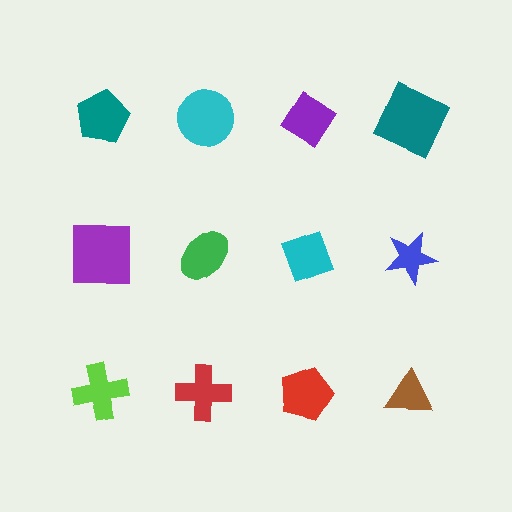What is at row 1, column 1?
A teal pentagon.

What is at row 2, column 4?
A blue star.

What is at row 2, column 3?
A cyan diamond.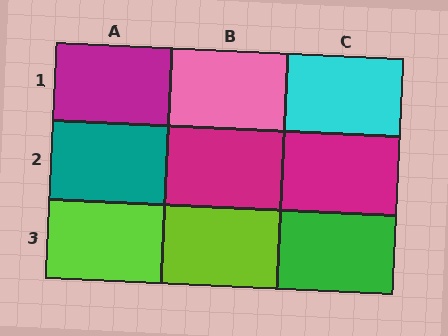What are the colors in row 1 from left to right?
Magenta, pink, cyan.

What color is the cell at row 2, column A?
Teal.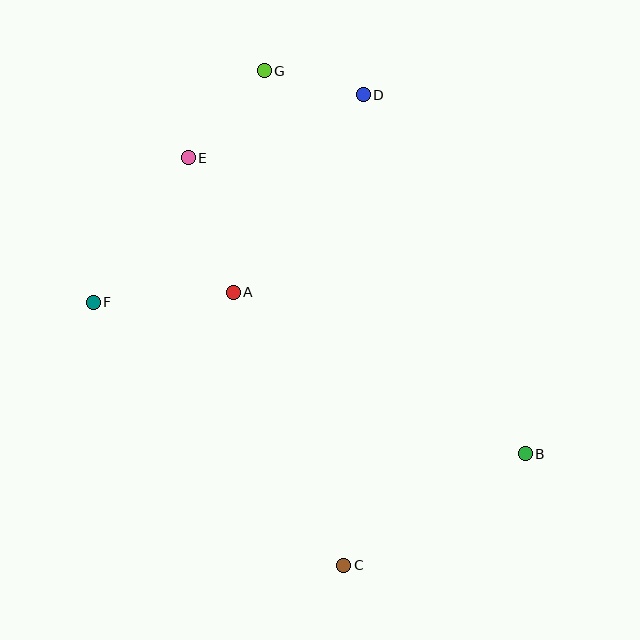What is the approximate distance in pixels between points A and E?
The distance between A and E is approximately 142 pixels.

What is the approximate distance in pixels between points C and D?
The distance between C and D is approximately 471 pixels.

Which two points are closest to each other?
Points D and G are closest to each other.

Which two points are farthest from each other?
Points C and G are farthest from each other.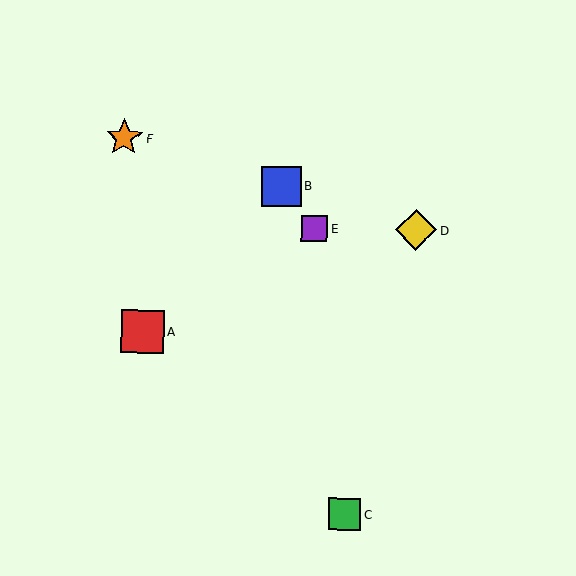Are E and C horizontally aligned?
No, E is at y≈229 and C is at y≈514.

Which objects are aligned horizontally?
Objects D, E are aligned horizontally.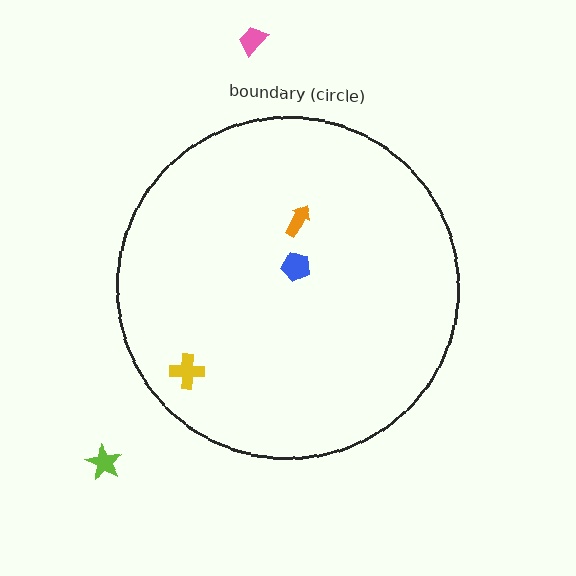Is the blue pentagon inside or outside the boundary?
Inside.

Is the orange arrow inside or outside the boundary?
Inside.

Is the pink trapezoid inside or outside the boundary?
Outside.